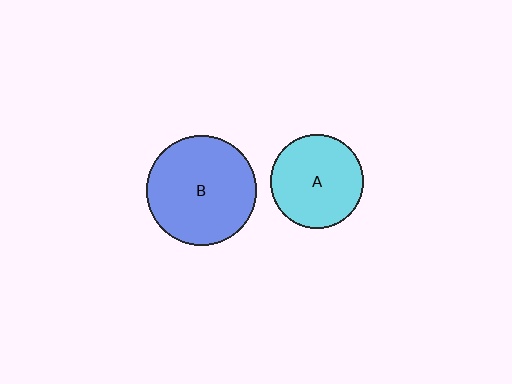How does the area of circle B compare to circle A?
Approximately 1.4 times.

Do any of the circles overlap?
No, none of the circles overlap.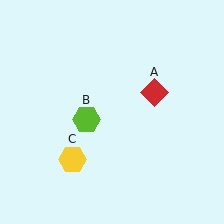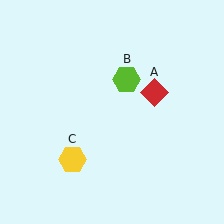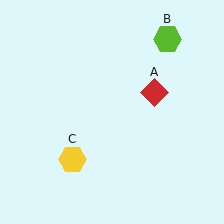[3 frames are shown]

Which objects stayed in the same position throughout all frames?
Red diamond (object A) and yellow hexagon (object C) remained stationary.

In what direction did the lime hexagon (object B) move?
The lime hexagon (object B) moved up and to the right.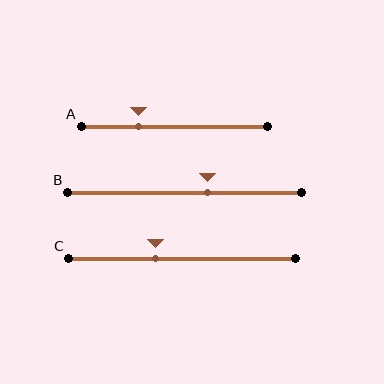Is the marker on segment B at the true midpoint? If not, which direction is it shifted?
No, the marker on segment B is shifted to the right by about 10% of the segment length.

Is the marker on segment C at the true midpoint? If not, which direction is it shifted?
No, the marker on segment C is shifted to the left by about 12% of the segment length.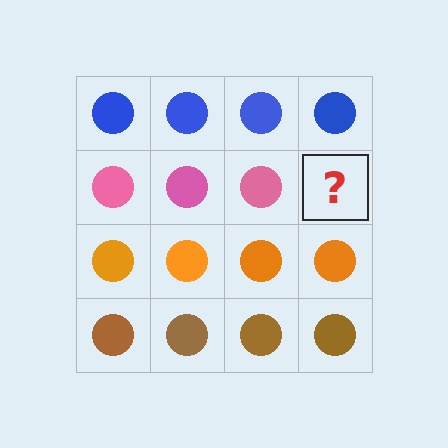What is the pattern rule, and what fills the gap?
The rule is that each row has a consistent color. The gap should be filled with a pink circle.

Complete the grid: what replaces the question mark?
The question mark should be replaced with a pink circle.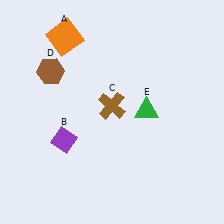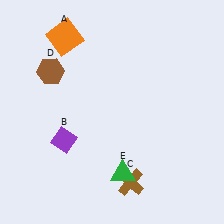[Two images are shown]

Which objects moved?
The objects that moved are: the brown cross (C), the green triangle (E).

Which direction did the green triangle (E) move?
The green triangle (E) moved down.